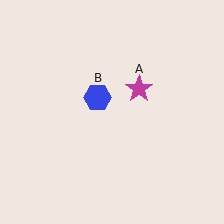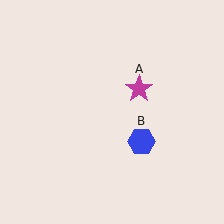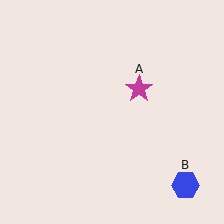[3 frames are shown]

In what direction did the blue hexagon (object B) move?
The blue hexagon (object B) moved down and to the right.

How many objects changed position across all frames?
1 object changed position: blue hexagon (object B).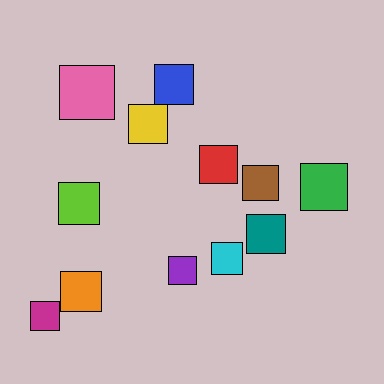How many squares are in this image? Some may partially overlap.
There are 12 squares.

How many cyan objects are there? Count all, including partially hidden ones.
There is 1 cyan object.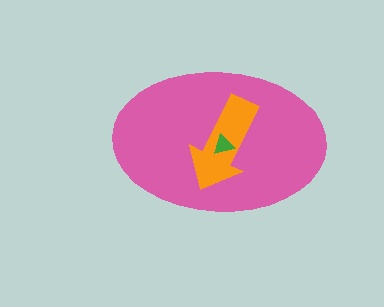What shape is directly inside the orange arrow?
The green triangle.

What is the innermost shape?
The green triangle.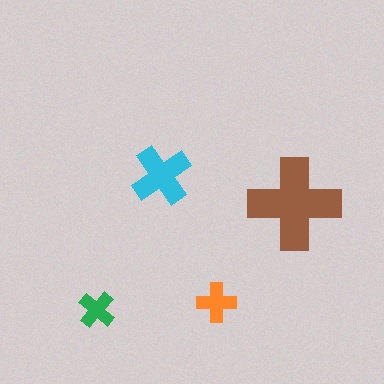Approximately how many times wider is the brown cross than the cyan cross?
About 1.5 times wider.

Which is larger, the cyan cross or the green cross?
The cyan one.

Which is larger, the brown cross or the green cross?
The brown one.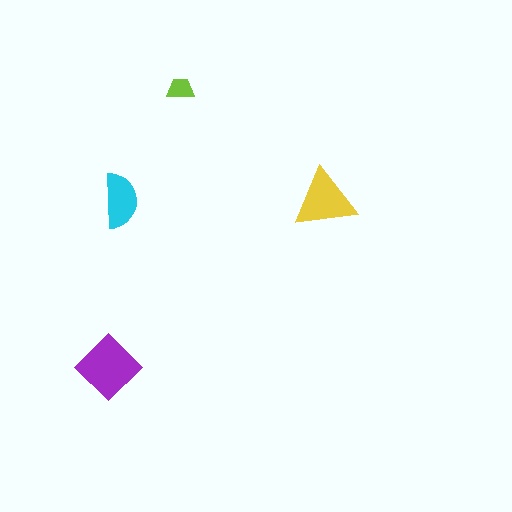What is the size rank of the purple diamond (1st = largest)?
1st.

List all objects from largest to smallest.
The purple diamond, the yellow triangle, the cyan semicircle, the lime trapezoid.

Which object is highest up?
The lime trapezoid is topmost.